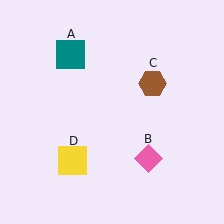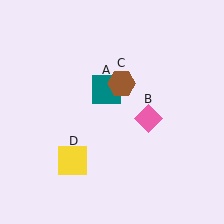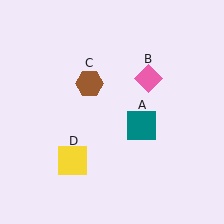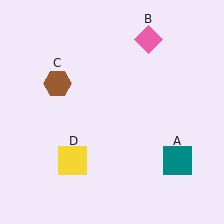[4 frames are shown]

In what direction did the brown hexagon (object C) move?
The brown hexagon (object C) moved left.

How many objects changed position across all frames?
3 objects changed position: teal square (object A), pink diamond (object B), brown hexagon (object C).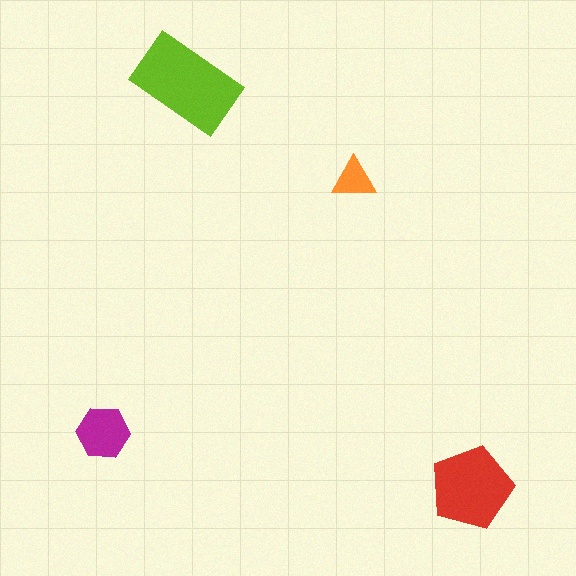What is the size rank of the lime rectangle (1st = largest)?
1st.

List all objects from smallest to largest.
The orange triangle, the magenta hexagon, the red pentagon, the lime rectangle.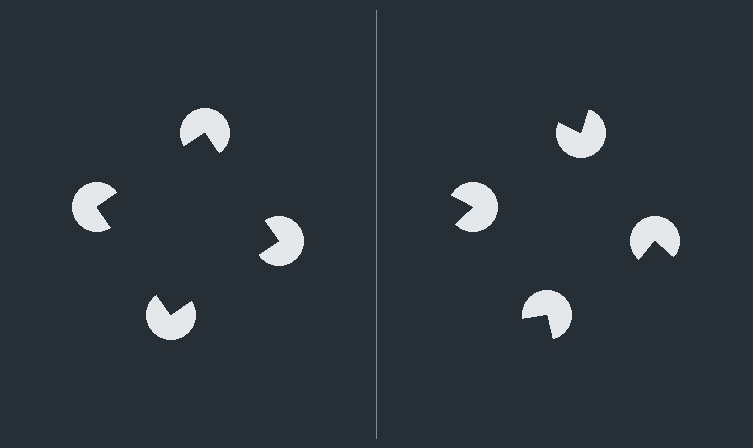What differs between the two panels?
The pac-man discs are positioned identically on both sides; only the wedge orientations differ. On the left they align to a square; on the right they are misaligned.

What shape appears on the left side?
An illusory square.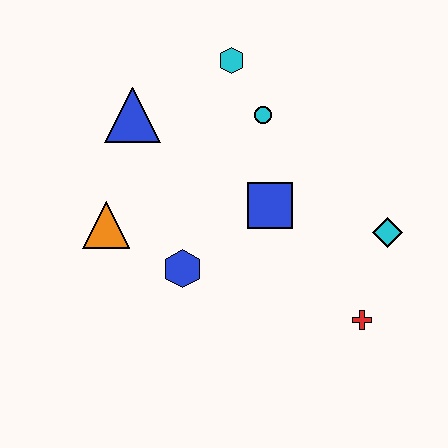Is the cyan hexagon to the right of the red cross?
No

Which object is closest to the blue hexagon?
The orange triangle is closest to the blue hexagon.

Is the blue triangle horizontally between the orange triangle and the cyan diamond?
Yes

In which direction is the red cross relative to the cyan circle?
The red cross is below the cyan circle.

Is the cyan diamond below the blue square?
Yes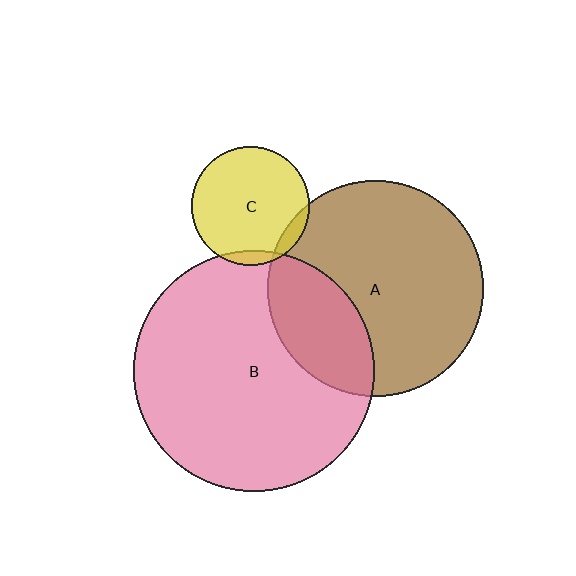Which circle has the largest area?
Circle B (pink).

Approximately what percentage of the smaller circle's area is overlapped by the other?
Approximately 25%.